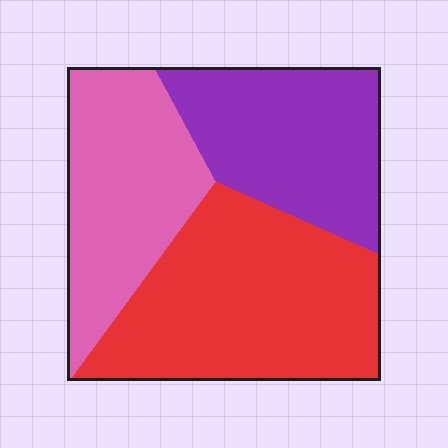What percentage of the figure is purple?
Purple covers about 30% of the figure.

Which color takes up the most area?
Red, at roughly 40%.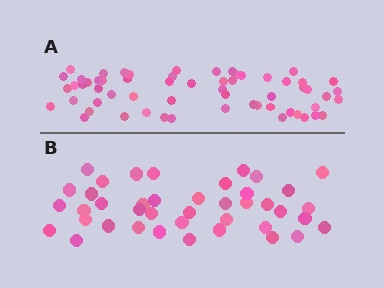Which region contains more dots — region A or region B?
Region A (the top region) has more dots.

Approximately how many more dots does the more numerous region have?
Region A has approximately 20 more dots than region B.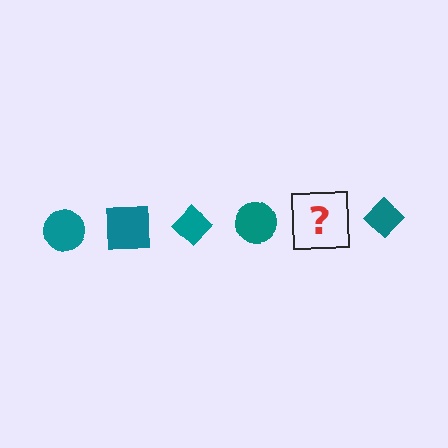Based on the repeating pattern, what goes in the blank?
The blank should be a teal square.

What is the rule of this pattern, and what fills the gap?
The rule is that the pattern cycles through circle, square, diamond shapes in teal. The gap should be filled with a teal square.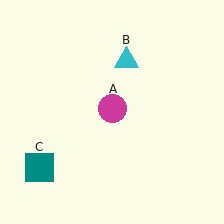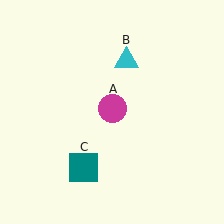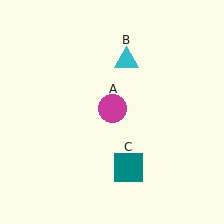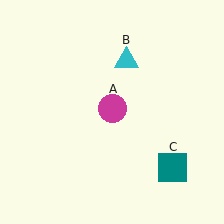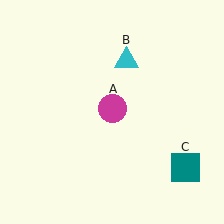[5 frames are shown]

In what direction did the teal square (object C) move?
The teal square (object C) moved right.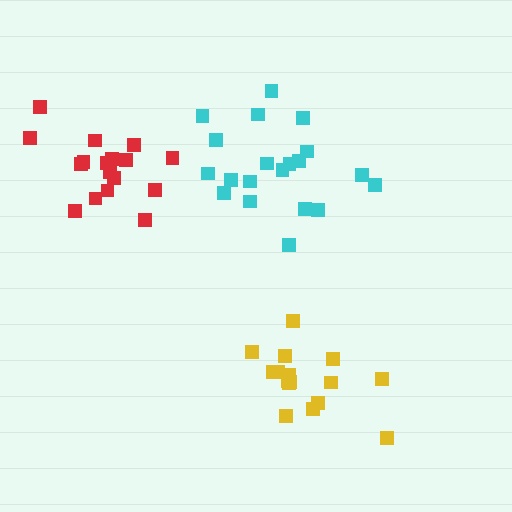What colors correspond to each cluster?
The clusters are colored: yellow, cyan, red.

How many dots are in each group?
Group 1: 16 dots, Group 2: 20 dots, Group 3: 17 dots (53 total).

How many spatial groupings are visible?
There are 3 spatial groupings.